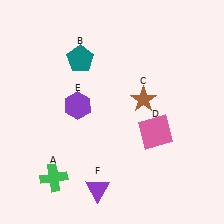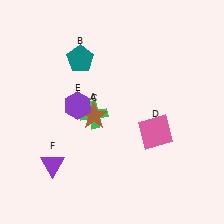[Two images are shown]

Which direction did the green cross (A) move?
The green cross (A) moved up.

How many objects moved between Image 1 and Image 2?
3 objects moved between the two images.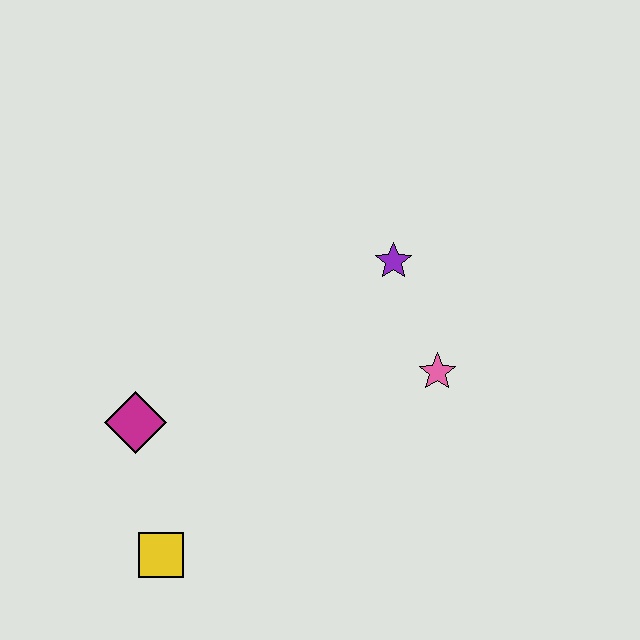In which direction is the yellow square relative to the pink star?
The yellow square is to the left of the pink star.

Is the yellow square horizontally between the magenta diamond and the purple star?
Yes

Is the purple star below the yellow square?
No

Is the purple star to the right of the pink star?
No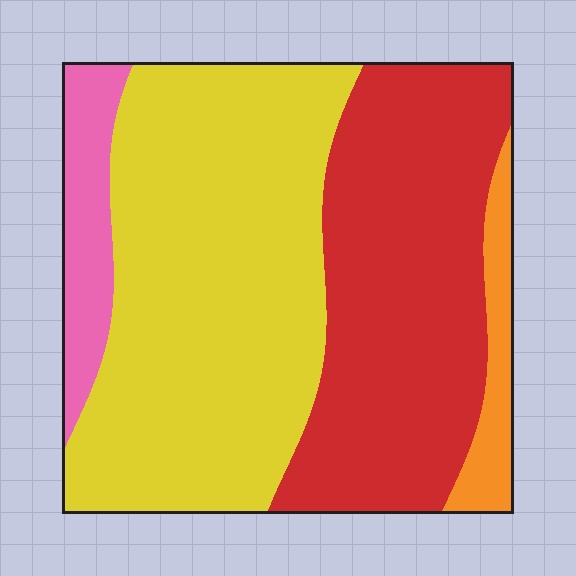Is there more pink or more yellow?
Yellow.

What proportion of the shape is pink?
Pink covers roughly 10% of the shape.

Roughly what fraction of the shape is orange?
Orange takes up about one tenth (1/10) of the shape.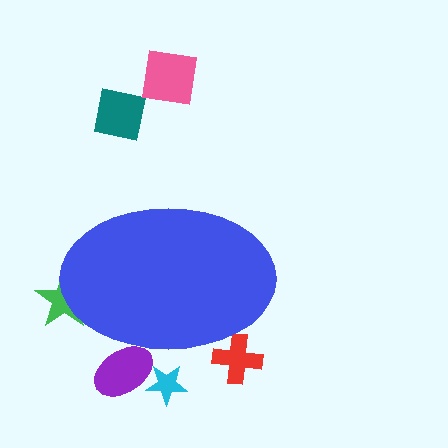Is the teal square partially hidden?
No, the teal square is fully visible.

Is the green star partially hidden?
Yes, the green star is partially hidden behind the blue ellipse.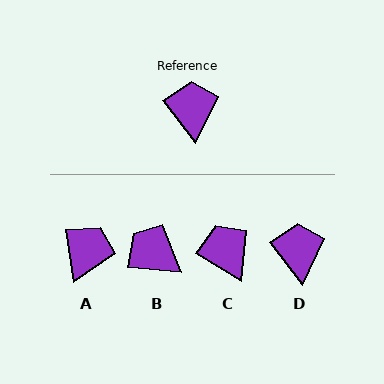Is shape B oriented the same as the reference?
No, it is off by about 47 degrees.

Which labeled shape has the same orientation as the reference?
D.